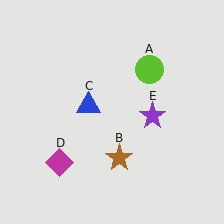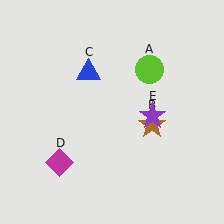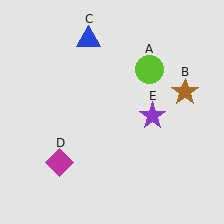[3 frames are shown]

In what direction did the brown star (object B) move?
The brown star (object B) moved up and to the right.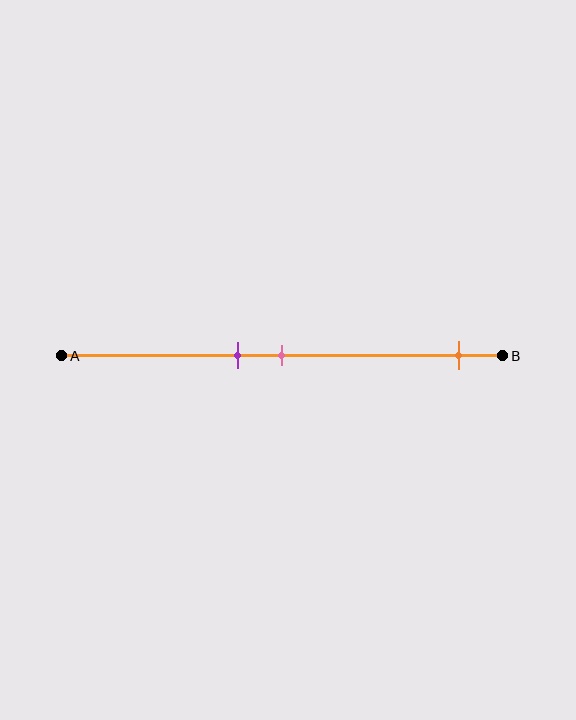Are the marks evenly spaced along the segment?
No, the marks are not evenly spaced.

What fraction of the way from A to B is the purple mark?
The purple mark is approximately 40% (0.4) of the way from A to B.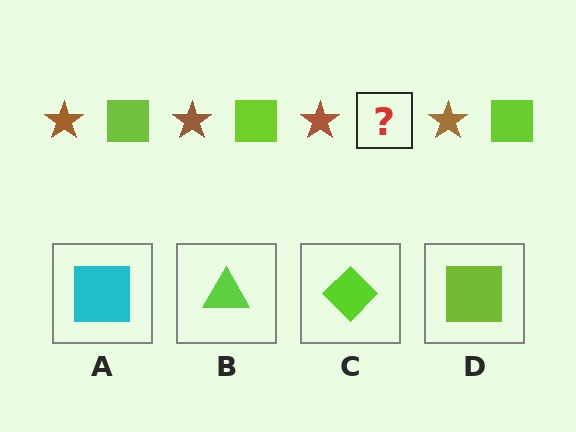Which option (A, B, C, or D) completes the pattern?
D.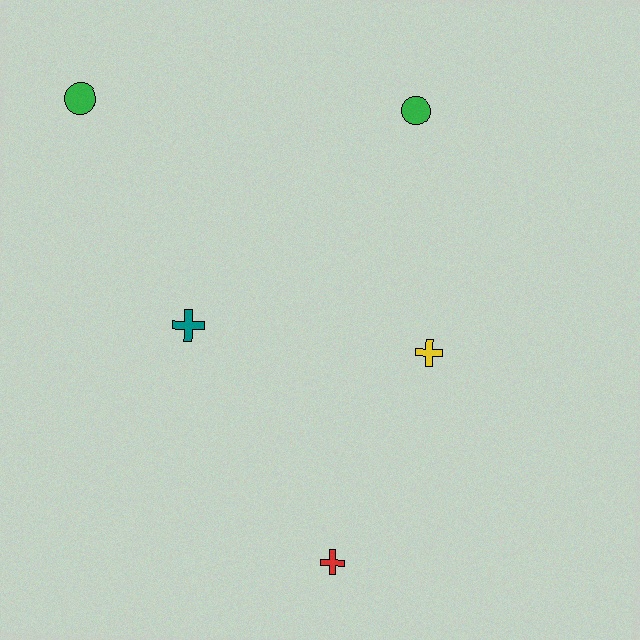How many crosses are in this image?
There are 3 crosses.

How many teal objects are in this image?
There is 1 teal object.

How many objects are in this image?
There are 5 objects.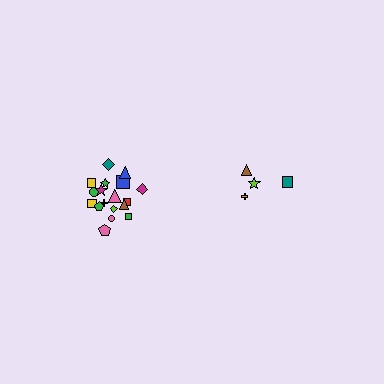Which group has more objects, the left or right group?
The left group.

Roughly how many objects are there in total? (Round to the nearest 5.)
Roughly 20 objects in total.